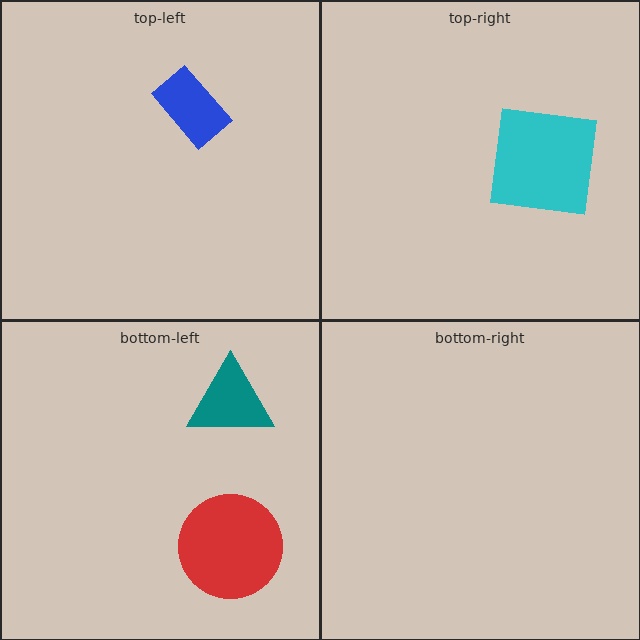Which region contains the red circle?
The bottom-left region.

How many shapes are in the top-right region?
1.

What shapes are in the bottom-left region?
The teal triangle, the red circle.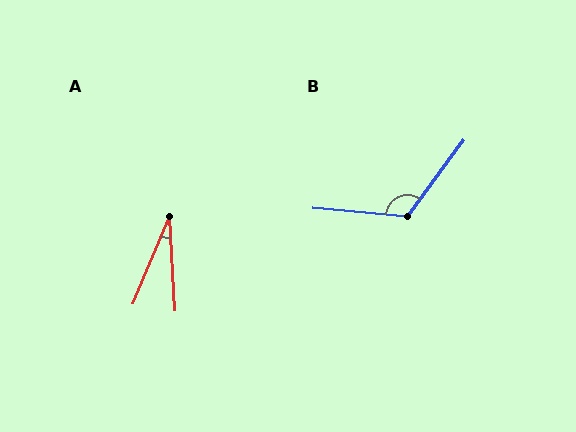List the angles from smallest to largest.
A (26°), B (121°).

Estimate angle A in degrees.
Approximately 26 degrees.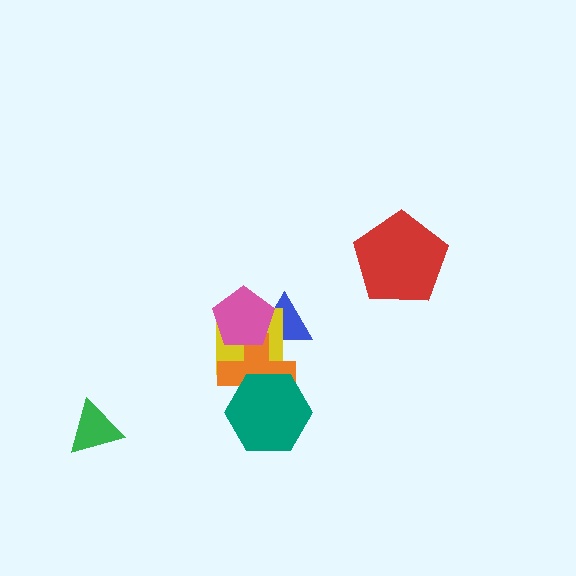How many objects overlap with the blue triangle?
3 objects overlap with the blue triangle.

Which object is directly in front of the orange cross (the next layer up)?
The teal hexagon is directly in front of the orange cross.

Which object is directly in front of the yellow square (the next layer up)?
The orange cross is directly in front of the yellow square.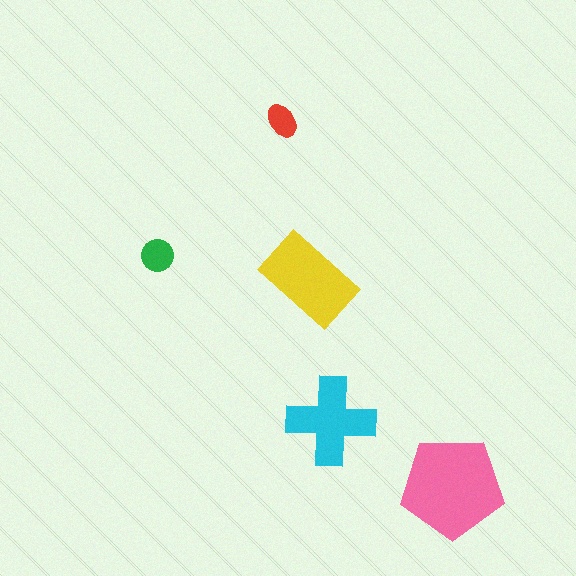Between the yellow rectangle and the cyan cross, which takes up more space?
The yellow rectangle.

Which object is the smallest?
The red ellipse.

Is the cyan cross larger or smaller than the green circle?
Larger.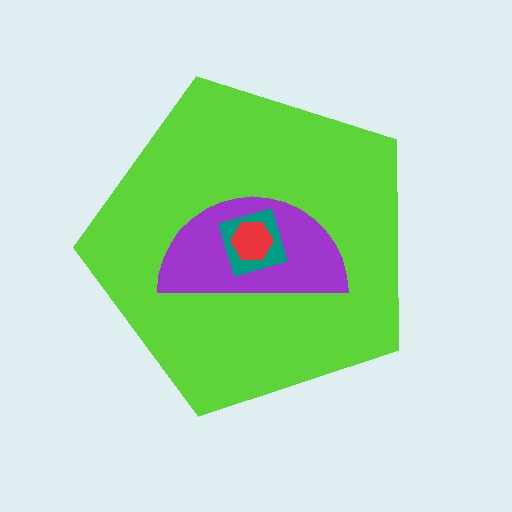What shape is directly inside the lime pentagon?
The purple semicircle.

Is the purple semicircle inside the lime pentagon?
Yes.